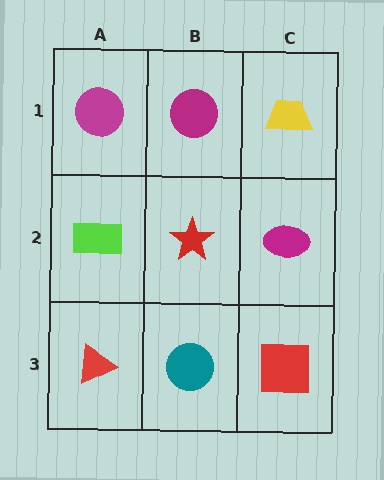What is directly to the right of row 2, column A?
A red star.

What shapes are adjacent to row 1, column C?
A magenta ellipse (row 2, column C), a magenta circle (row 1, column B).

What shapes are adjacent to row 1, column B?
A red star (row 2, column B), a magenta circle (row 1, column A), a yellow trapezoid (row 1, column C).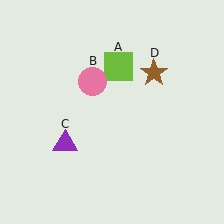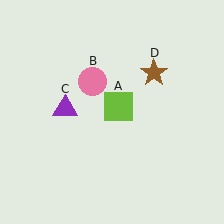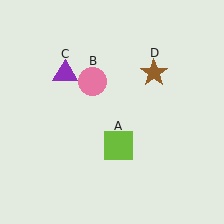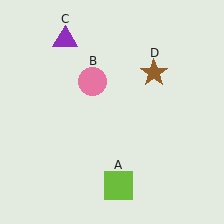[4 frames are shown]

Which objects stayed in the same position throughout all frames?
Pink circle (object B) and brown star (object D) remained stationary.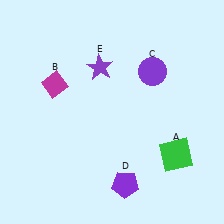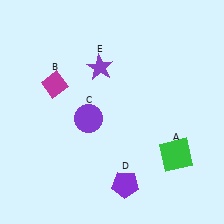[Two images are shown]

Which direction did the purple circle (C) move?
The purple circle (C) moved left.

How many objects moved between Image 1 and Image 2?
1 object moved between the two images.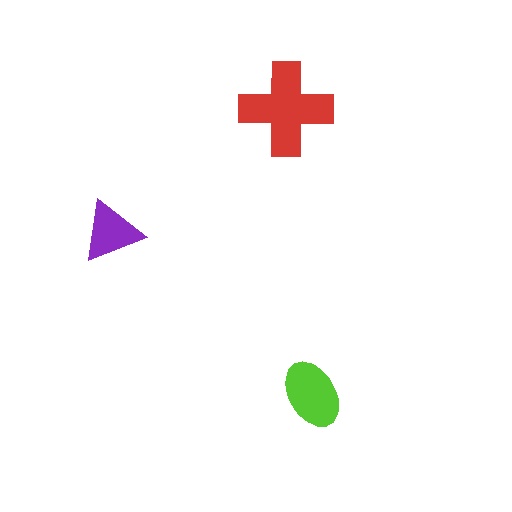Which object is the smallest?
The purple triangle.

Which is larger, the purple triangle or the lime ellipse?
The lime ellipse.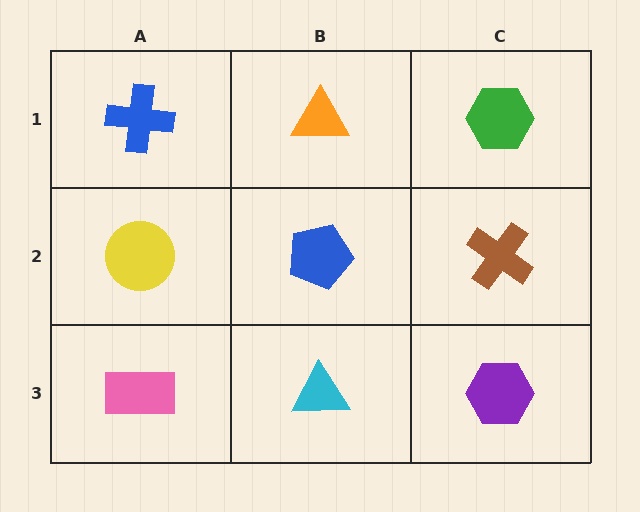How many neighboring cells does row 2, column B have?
4.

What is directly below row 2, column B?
A cyan triangle.